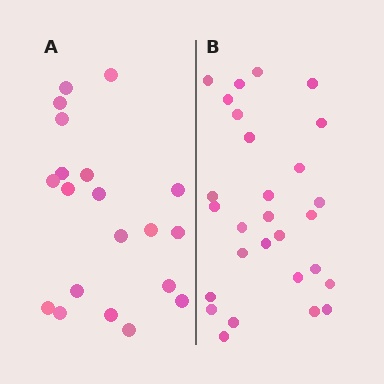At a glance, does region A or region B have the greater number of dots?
Region B (the right region) has more dots.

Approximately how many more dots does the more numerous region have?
Region B has roughly 8 or so more dots than region A.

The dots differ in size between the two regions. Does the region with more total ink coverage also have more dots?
No. Region A has more total ink coverage because its dots are larger, but region B actually contains more individual dots. Total area can be misleading — the number of items is what matters here.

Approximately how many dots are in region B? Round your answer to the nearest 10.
About 30 dots. (The exact count is 28, which rounds to 30.)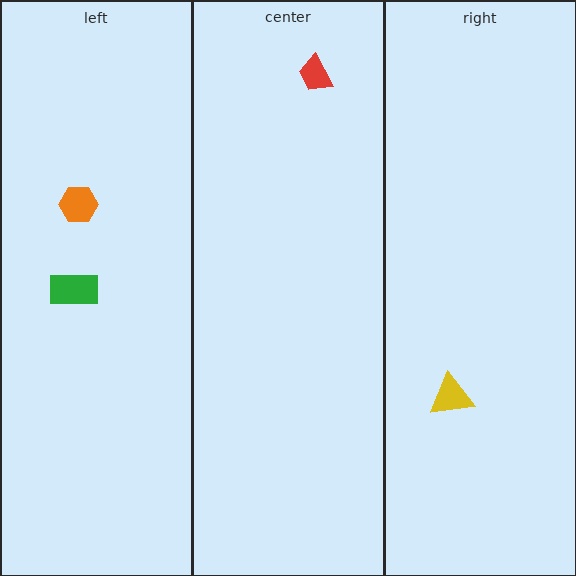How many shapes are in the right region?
1.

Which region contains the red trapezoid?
The center region.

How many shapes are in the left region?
2.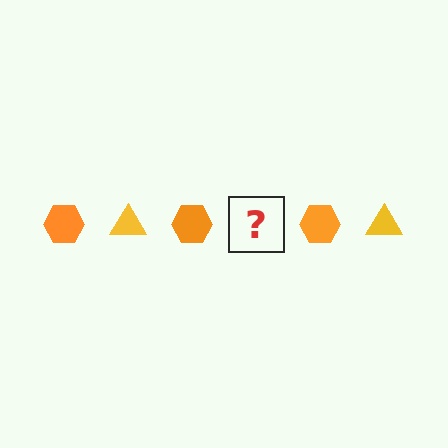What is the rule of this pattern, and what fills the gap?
The rule is that the pattern alternates between orange hexagon and yellow triangle. The gap should be filled with a yellow triangle.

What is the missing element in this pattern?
The missing element is a yellow triangle.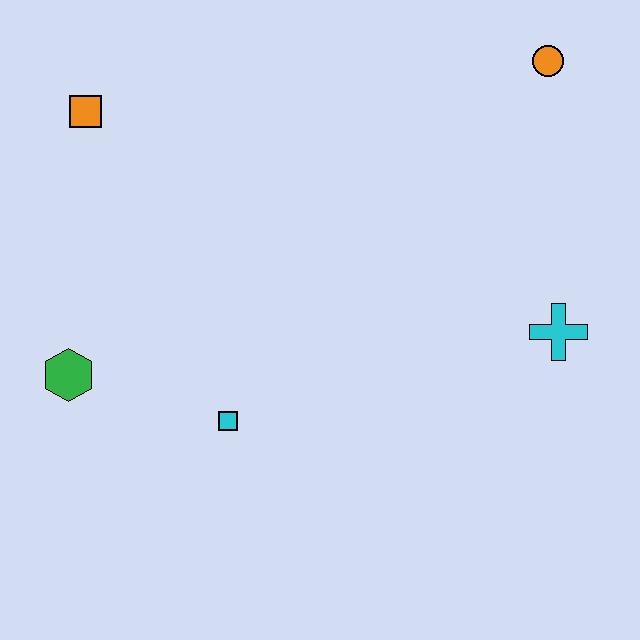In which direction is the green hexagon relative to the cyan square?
The green hexagon is to the left of the cyan square.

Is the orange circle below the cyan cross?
No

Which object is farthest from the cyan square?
The orange circle is farthest from the cyan square.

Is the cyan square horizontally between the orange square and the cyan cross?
Yes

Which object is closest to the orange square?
The green hexagon is closest to the orange square.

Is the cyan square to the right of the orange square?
Yes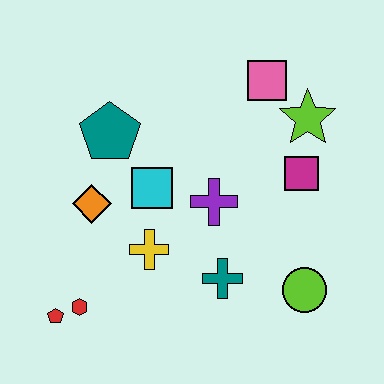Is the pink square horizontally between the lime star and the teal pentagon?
Yes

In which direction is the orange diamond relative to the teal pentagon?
The orange diamond is below the teal pentagon.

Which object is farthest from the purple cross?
The red pentagon is farthest from the purple cross.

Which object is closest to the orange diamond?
The cyan square is closest to the orange diamond.